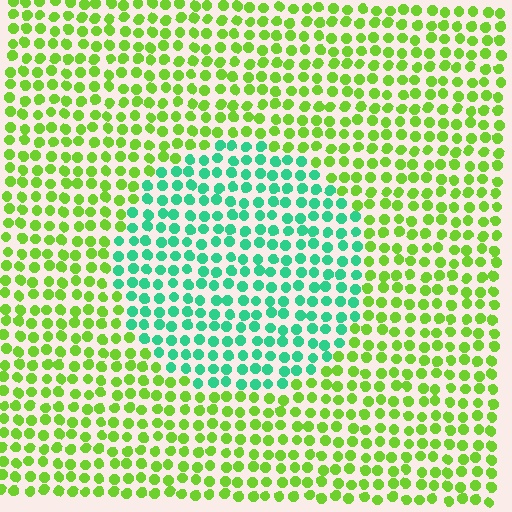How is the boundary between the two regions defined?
The boundary is defined purely by a slight shift in hue (about 59 degrees). Spacing, size, and orientation are identical on both sides.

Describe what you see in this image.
The image is filled with small lime elements in a uniform arrangement. A circle-shaped region is visible where the elements are tinted to a slightly different hue, forming a subtle color boundary.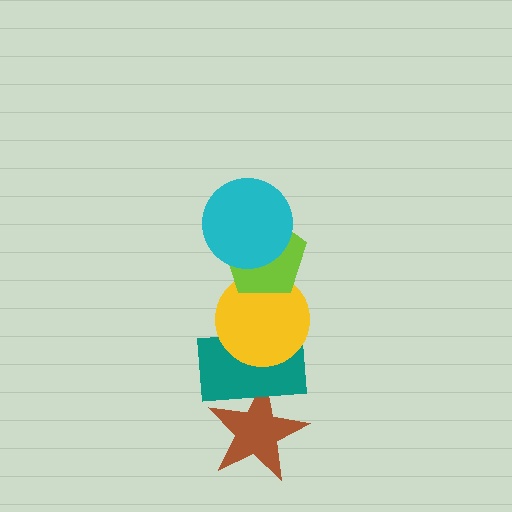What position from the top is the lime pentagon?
The lime pentagon is 2nd from the top.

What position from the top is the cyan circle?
The cyan circle is 1st from the top.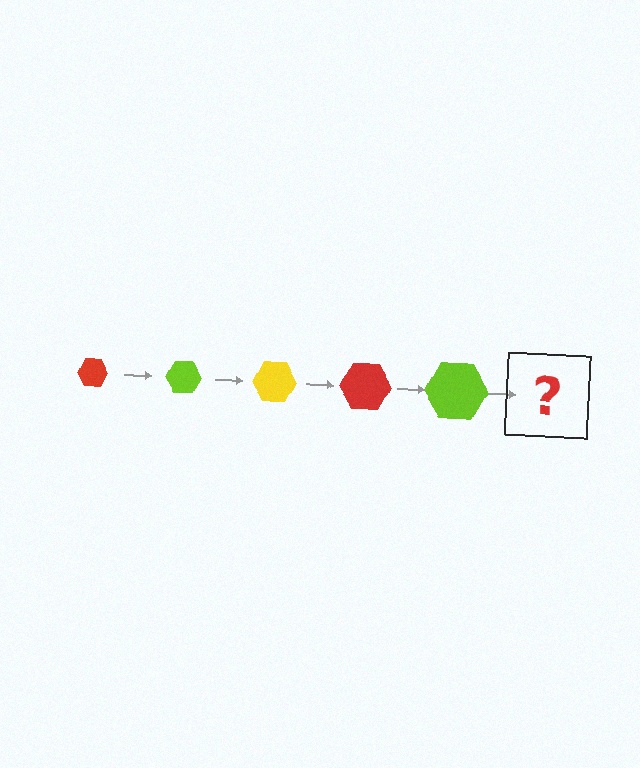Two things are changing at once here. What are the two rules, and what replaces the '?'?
The two rules are that the hexagon grows larger each step and the color cycles through red, lime, and yellow. The '?' should be a yellow hexagon, larger than the previous one.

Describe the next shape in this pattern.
It should be a yellow hexagon, larger than the previous one.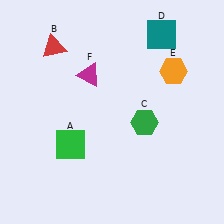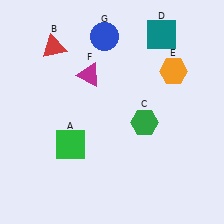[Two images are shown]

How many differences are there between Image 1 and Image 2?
There is 1 difference between the two images.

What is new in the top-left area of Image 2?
A blue circle (G) was added in the top-left area of Image 2.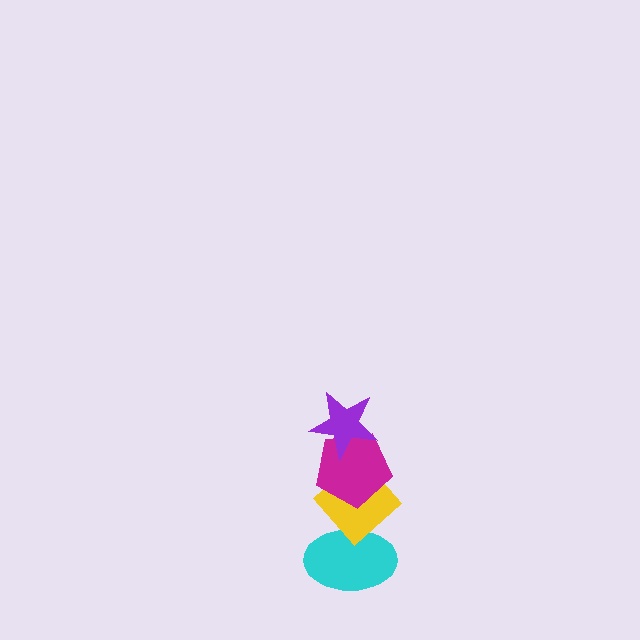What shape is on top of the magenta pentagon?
The purple star is on top of the magenta pentagon.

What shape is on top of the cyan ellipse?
The yellow diamond is on top of the cyan ellipse.